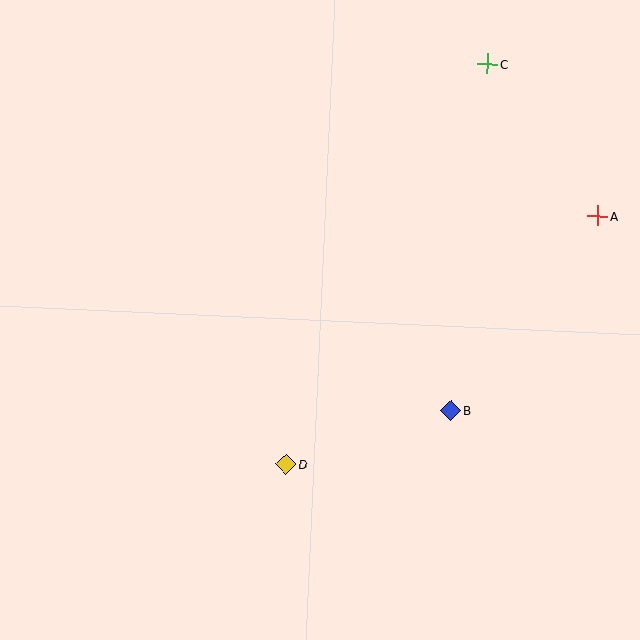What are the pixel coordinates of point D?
Point D is at (286, 465).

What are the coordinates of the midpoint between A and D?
The midpoint between A and D is at (442, 340).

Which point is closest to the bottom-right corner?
Point B is closest to the bottom-right corner.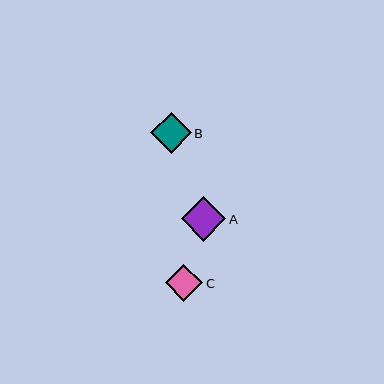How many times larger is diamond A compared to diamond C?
Diamond A is approximately 1.2 times the size of diamond C.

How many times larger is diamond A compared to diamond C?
Diamond A is approximately 1.2 times the size of diamond C.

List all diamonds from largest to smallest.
From largest to smallest: A, B, C.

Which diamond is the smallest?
Diamond C is the smallest with a size of approximately 37 pixels.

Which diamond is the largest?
Diamond A is the largest with a size of approximately 45 pixels.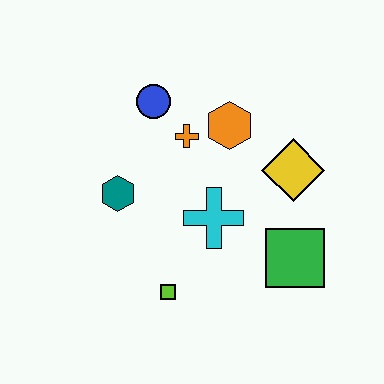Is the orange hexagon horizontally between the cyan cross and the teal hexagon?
No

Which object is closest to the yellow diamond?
The orange hexagon is closest to the yellow diamond.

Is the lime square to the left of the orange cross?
Yes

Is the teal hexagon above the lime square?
Yes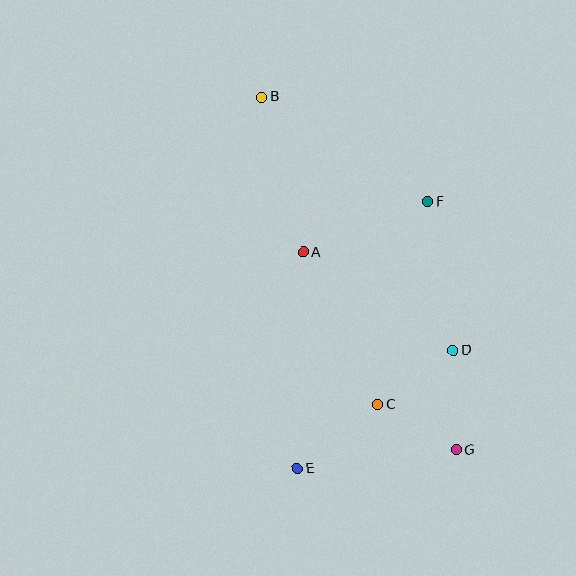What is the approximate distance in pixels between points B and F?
The distance between B and F is approximately 196 pixels.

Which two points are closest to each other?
Points C and G are closest to each other.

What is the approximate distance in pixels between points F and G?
The distance between F and G is approximately 250 pixels.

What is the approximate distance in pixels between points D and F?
The distance between D and F is approximately 151 pixels.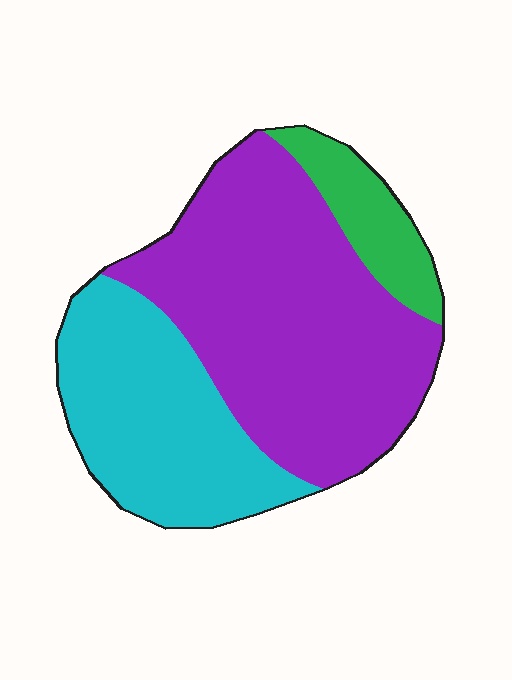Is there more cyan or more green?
Cyan.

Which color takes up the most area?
Purple, at roughly 55%.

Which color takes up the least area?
Green, at roughly 10%.